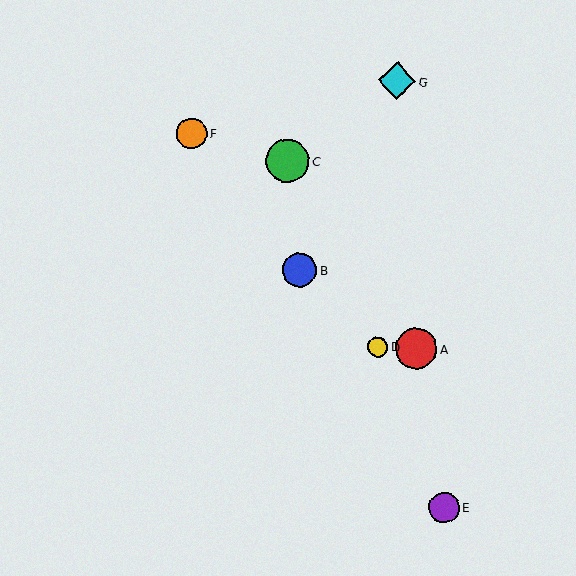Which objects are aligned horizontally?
Objects A, D are aligned horizontally.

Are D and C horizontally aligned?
No, D is at y≈347 and C is at y≈161.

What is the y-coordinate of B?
Object B is at y≈270.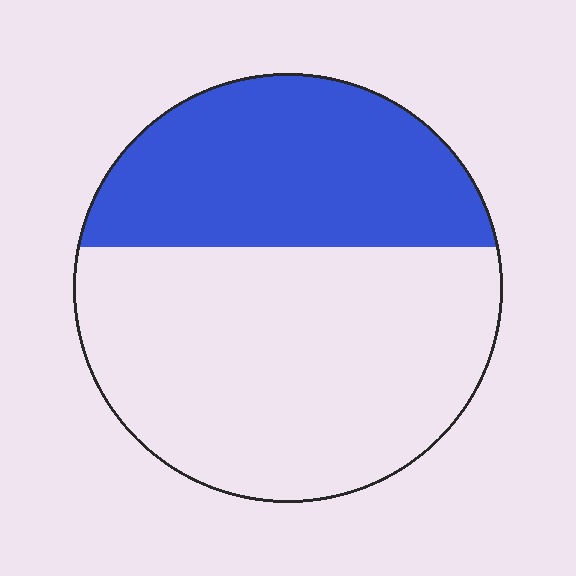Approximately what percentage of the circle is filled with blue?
Approximately 40%.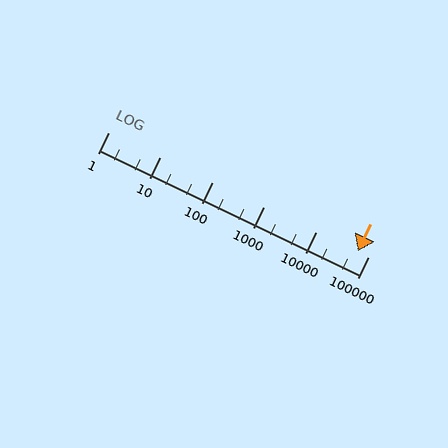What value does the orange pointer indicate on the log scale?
The pointer indicates approximately 62000.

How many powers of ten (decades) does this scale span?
The scale spans 5 decades, from 1 to 100000.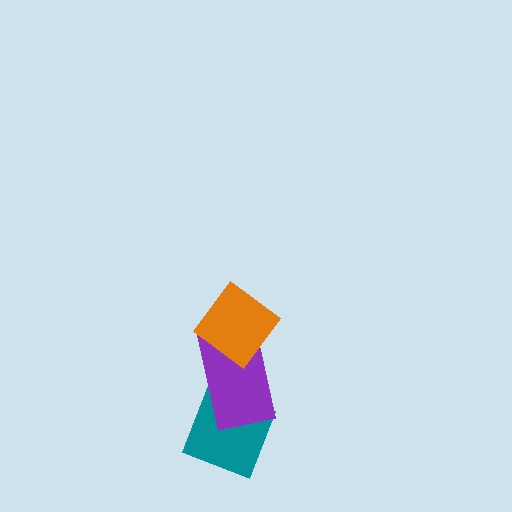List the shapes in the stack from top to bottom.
From top to bottom: the orange diamond, the purple rectangle, the teal diamond.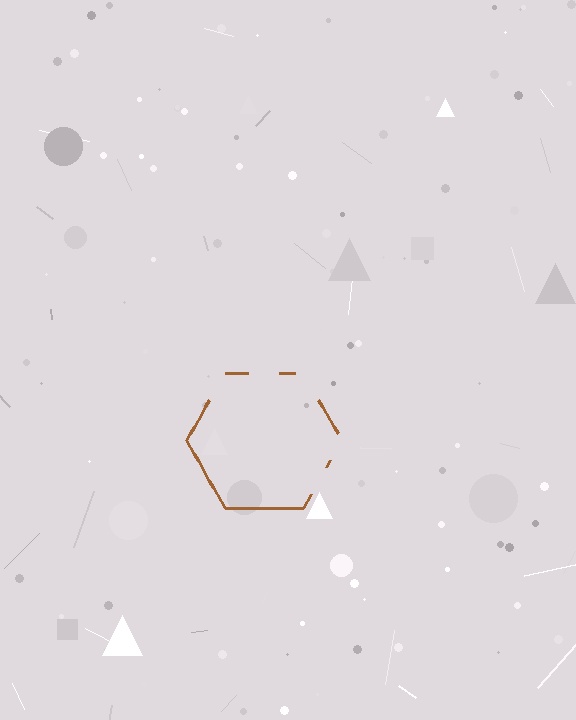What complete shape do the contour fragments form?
The contour fragments form a hexagon.